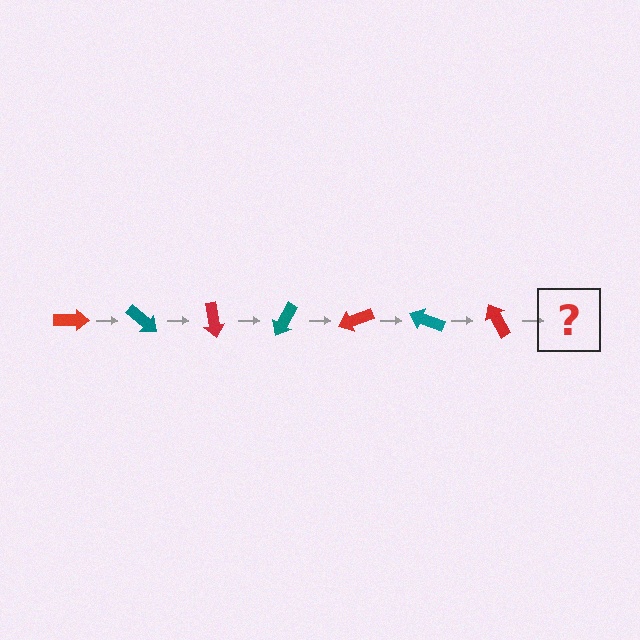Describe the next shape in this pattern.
It should be a teal arrow, rotated 280 degrees from the start.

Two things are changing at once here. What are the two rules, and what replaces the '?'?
The two rules are that it rotates 40 degrees each step and the color cycles through red and teal. The '?' should be a teal arrow, rotated 280 degrees from the start.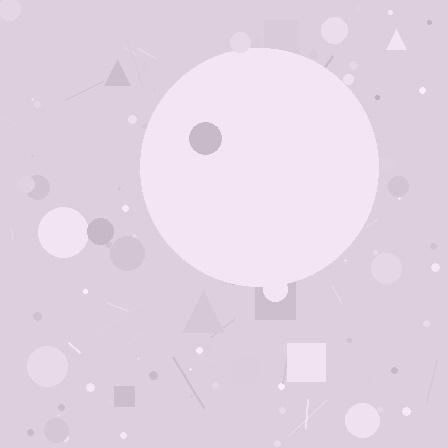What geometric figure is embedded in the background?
A circle is embedded in the background.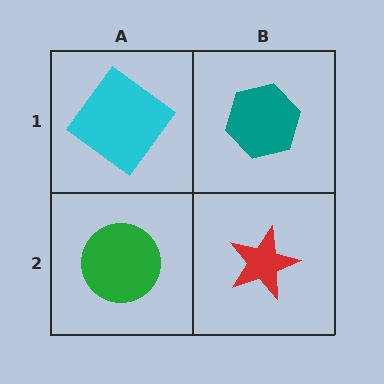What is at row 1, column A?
A cyan diamond.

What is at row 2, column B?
A red star.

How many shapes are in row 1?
2 shapes.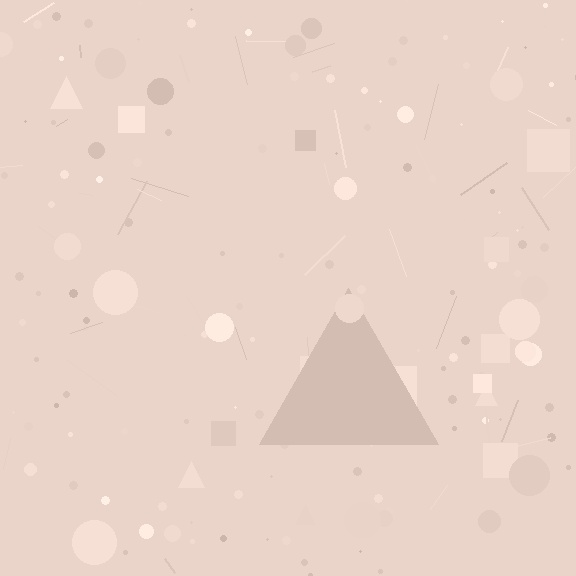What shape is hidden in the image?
A triangle is hidden in the image.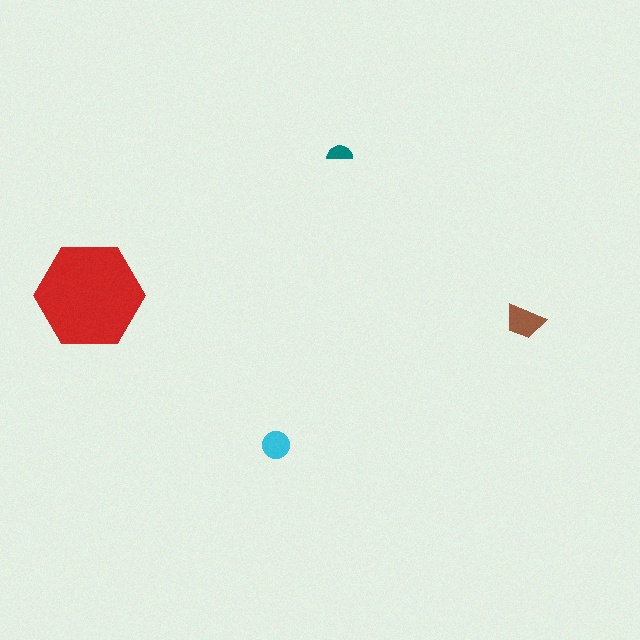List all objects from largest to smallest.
The red hexagon, the brown trapezoid, the cyan circle, the teal semicircle.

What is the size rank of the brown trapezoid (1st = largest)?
2nd.